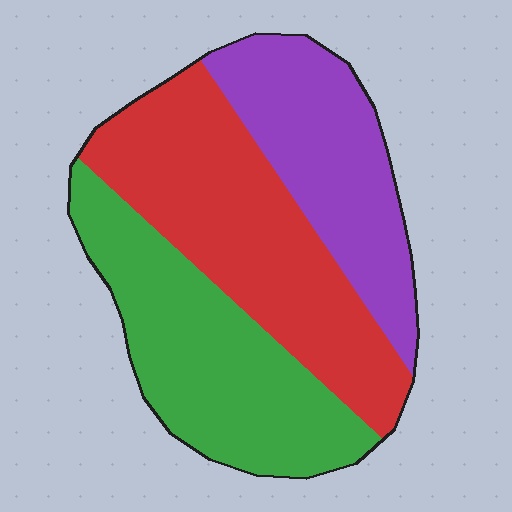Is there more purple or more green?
Green.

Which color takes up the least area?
Purple, at roughly 25%.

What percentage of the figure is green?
Green covers about 35% of the figure.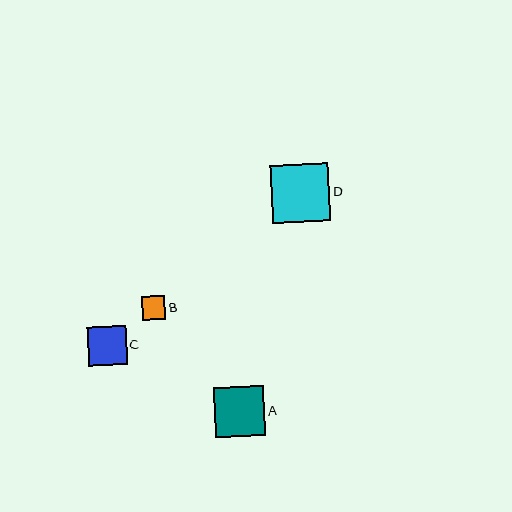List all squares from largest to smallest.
From largest to smallest: D, A, C, B.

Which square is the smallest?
Square B is the smallest with a size of approximately 23 pixels.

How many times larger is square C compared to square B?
Square C is approximately 1.7 times the size of square B.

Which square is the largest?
Square D is the largest with a size of approximately 58 pixels.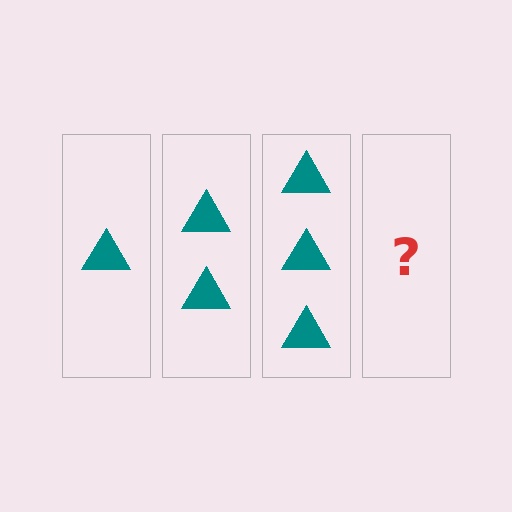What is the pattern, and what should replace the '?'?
The pattern is that each step adds one more triangle. The '?' should be 4 triangles.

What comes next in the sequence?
The next element should be 4 triangles.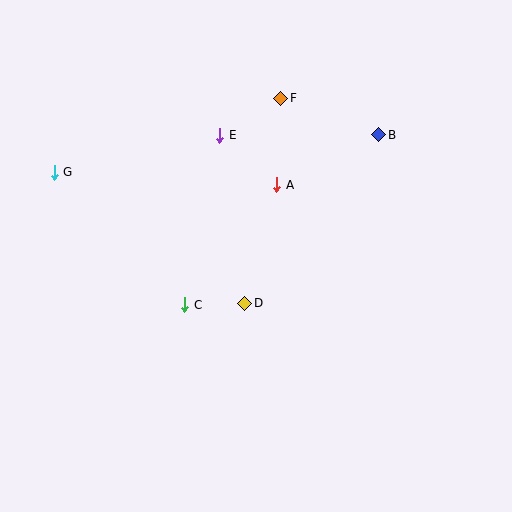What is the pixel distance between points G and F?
The distance between G and F is 239 pixels.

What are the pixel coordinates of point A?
Point A is at (277, 185).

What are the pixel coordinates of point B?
Point B is at (379, 135).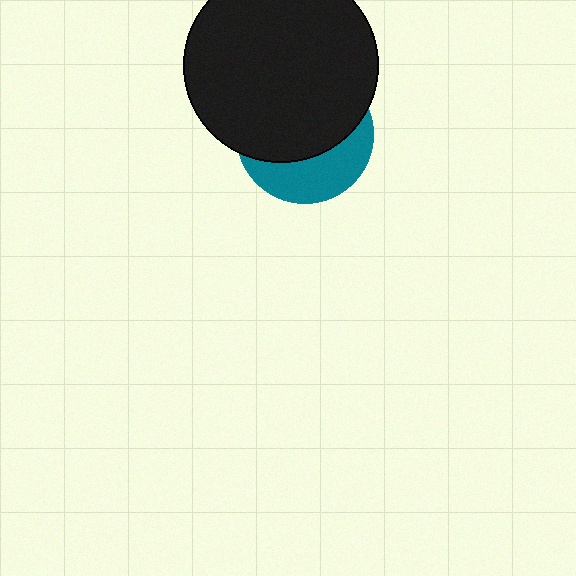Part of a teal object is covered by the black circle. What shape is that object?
It is a circle.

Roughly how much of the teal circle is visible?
A small part of it is visible (roughly 36%).